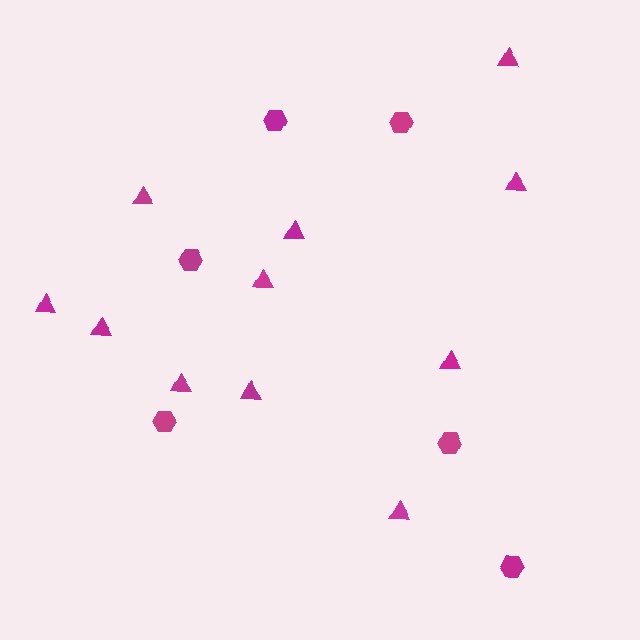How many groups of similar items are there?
There are 2 groups: one group of triangles (11) and one group of hexagons (6).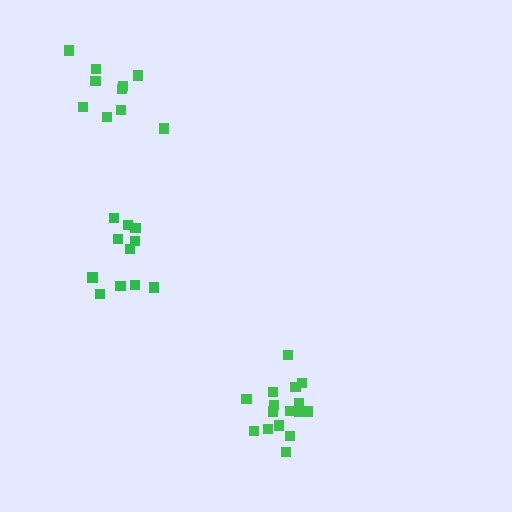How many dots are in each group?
Group 1: 16 dots, Group 2: 10 dots, Group 3: 11 dots (37 total).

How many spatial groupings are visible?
There are 3 spatial groupings.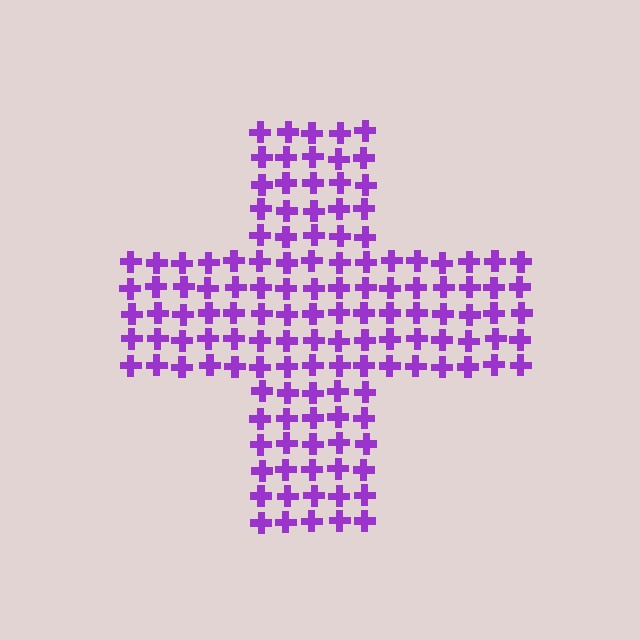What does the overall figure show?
The overall figure shows a cross.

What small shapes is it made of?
It is made of small crosses.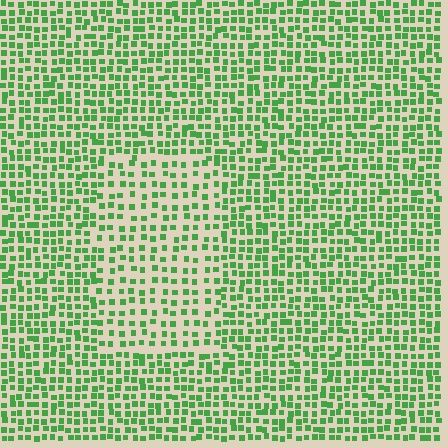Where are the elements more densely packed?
The elements are more densely packed outside the rectangle boundary.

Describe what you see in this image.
The image contains small green elements arranged at two different densities. A rectangle-shaped region is visible where the elements are less densely packed than the surrounding area.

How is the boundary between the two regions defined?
The boundary is defined by a change in element density (approximately 1.7x ratio). All elements are the same color, size, and shape.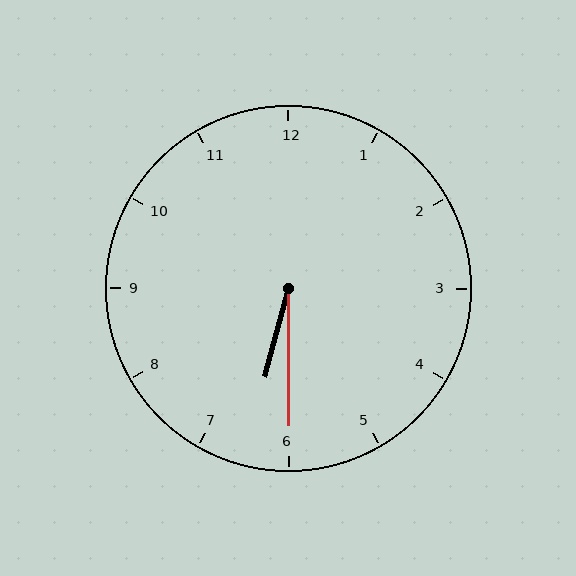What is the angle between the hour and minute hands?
Approximately 15 degrees.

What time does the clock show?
6:30.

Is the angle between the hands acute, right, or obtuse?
It is acute.